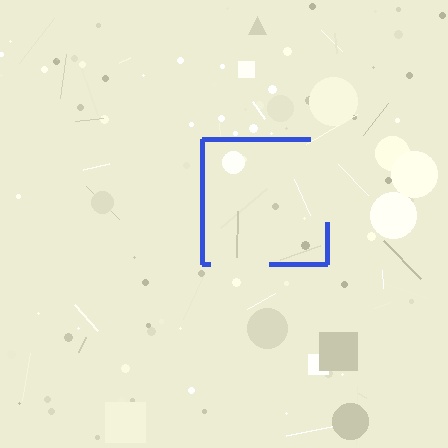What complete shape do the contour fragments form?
The contour fragments form a square.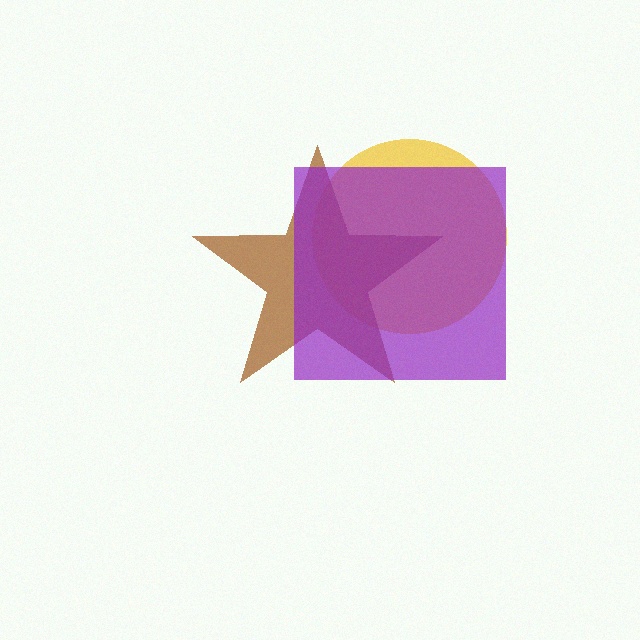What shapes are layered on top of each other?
The layered shapes are: a yellow circle, a brown star, a purple square.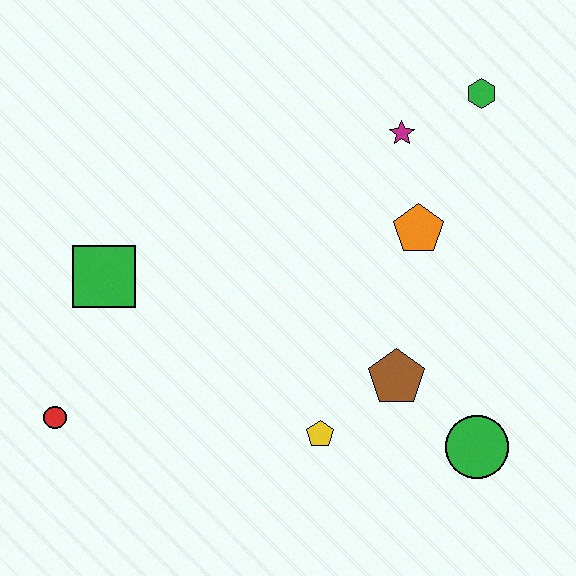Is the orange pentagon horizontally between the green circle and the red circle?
Yes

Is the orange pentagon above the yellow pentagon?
Yes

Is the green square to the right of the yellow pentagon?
No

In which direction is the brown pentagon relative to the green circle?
The brown pentagon is to the left of the green circle.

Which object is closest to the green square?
The red circle is closest to the green square.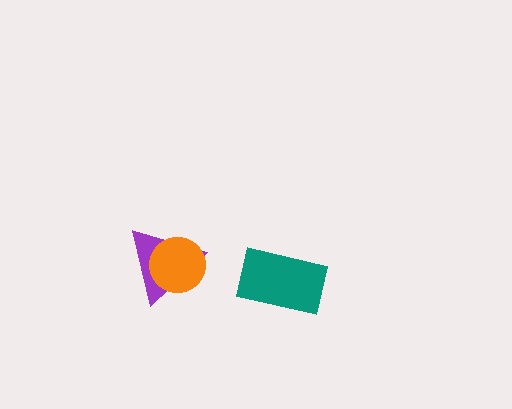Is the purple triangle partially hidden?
Yes, it is partially covered by another shape.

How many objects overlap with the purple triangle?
1 object overlaps with the purple triangle.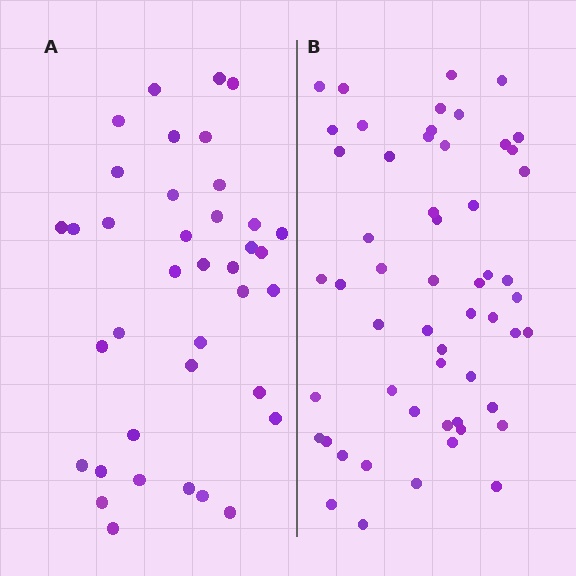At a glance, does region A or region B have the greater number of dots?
Region B (the right region) has more dots.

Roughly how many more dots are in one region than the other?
Region B has approximately 15 more dots than region A.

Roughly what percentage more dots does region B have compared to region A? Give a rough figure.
About 45% more.